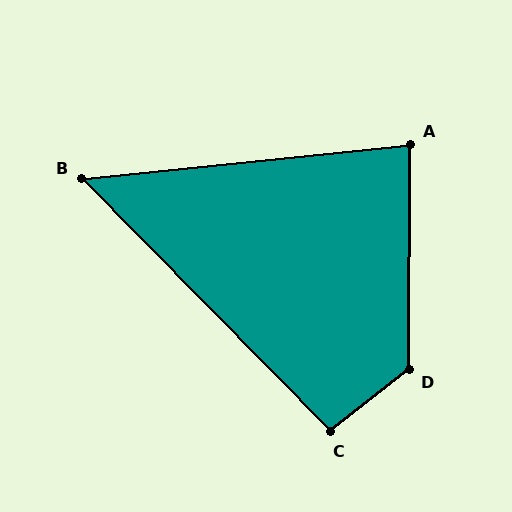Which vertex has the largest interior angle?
D, at approximately 129 degrees.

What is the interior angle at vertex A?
Approximately 84 degrees (acute).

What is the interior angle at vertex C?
Approximately 96 degrees (obtuse).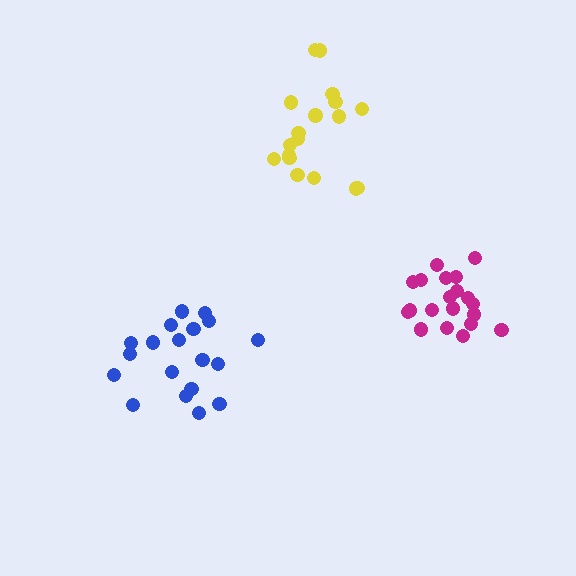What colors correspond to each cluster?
The clusters are colored: magenta, blue, yellow.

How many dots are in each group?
Group 1: 20 dots, Group 2: 19 dots, Group 3: 18 dots (57 total).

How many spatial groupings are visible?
There are 3 spatial groupings.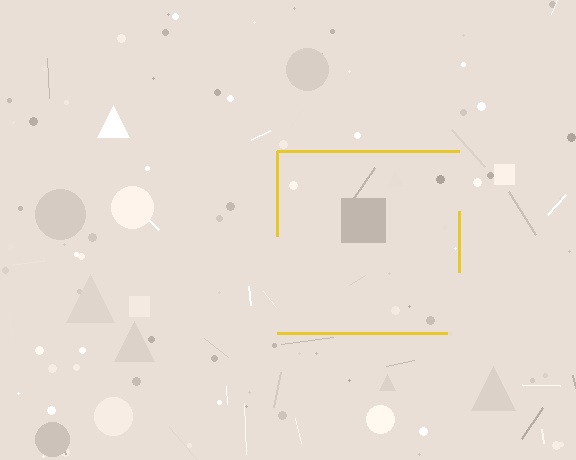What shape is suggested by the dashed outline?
The dashed outline suggests a square.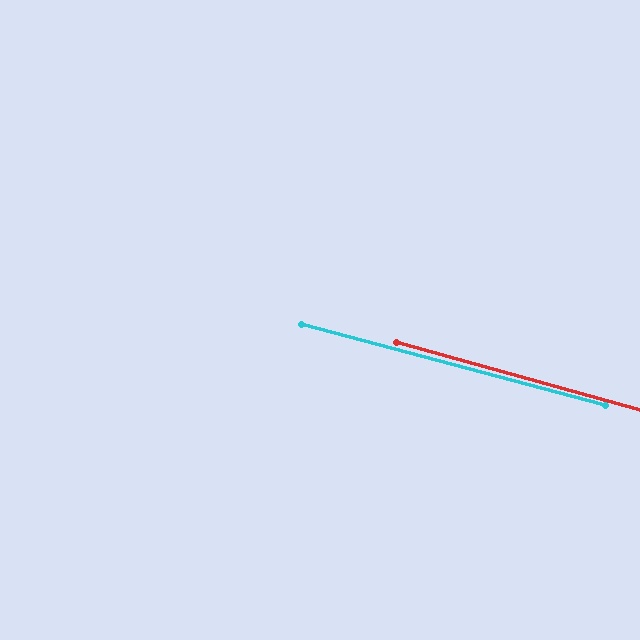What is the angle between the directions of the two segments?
Approximately 1 degree.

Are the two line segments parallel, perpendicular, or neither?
Parallel — their directions differ by only 0.5°.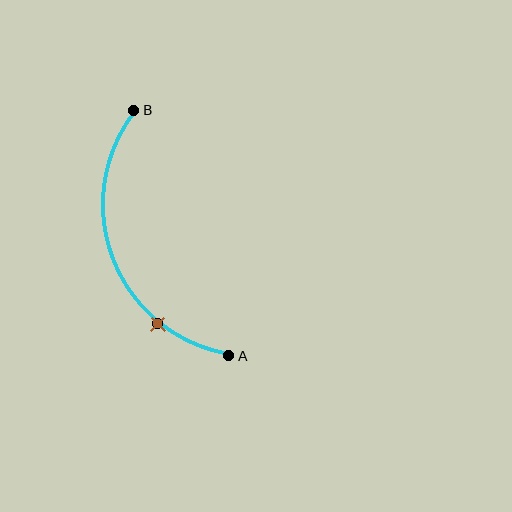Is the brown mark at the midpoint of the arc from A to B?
No. The brown mark lies on the arc but is closer to endpoint A. The arc midpoint would be at the point on the curve equidistant along the arc from both A and B.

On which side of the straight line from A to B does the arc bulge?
The arc bulges to the left of the straight line connecting A and B.